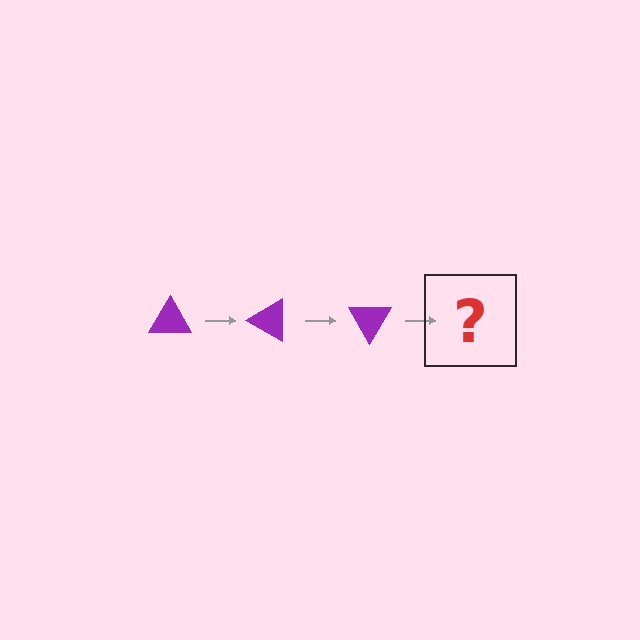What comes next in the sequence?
The next element should be a purple triangle rotated 90 degrees.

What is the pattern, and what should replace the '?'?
The pattern is that the triangle rotates 30 degrees each step. The '?' should be a purple triangle rotated 90 degrees.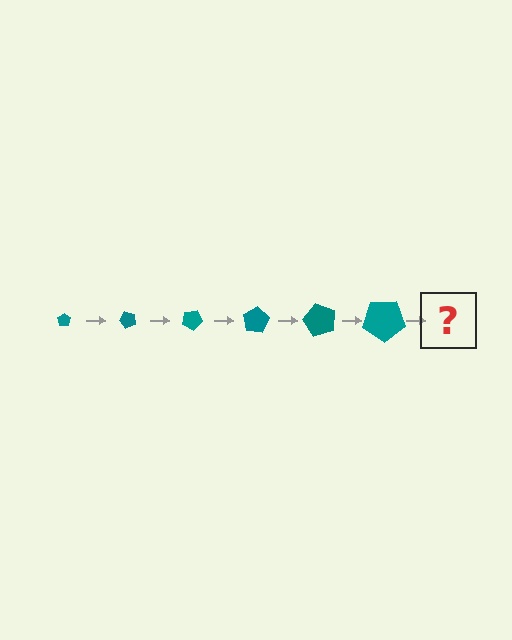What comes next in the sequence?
The next element should be a pentagon, larger than the previous one and rotated 300 degrees from the start.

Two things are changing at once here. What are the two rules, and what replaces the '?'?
The two rules are that the pentagon grows larger each step and it rotates 50 degrees each step. The '?' should be a pentagon, larger than the previous one and rotated 300 degrees from the start.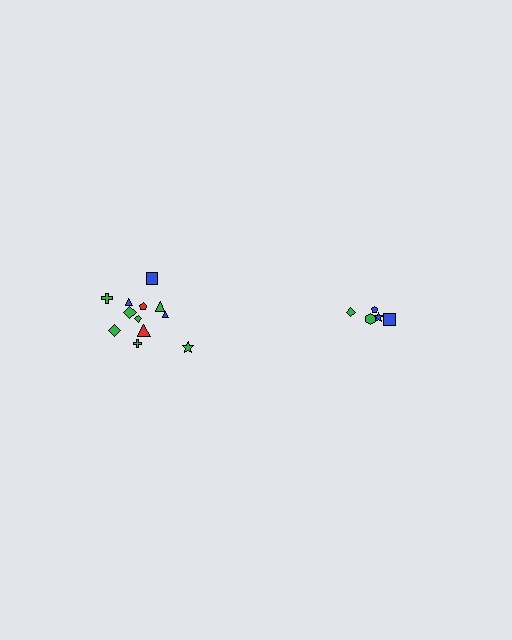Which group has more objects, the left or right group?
The left group.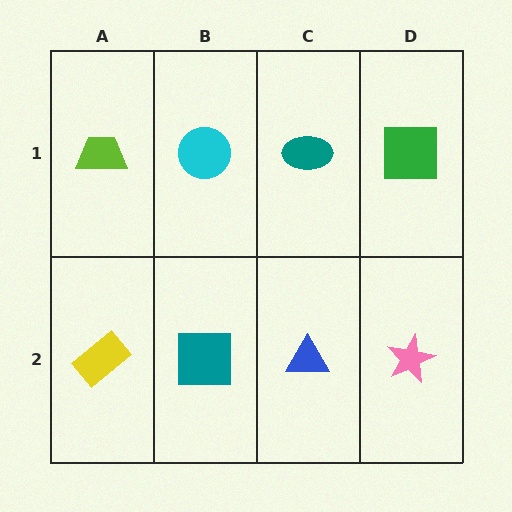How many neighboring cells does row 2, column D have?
2.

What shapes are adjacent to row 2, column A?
A lime trapezoid (row 1, column A), a teal square (row 2, column B).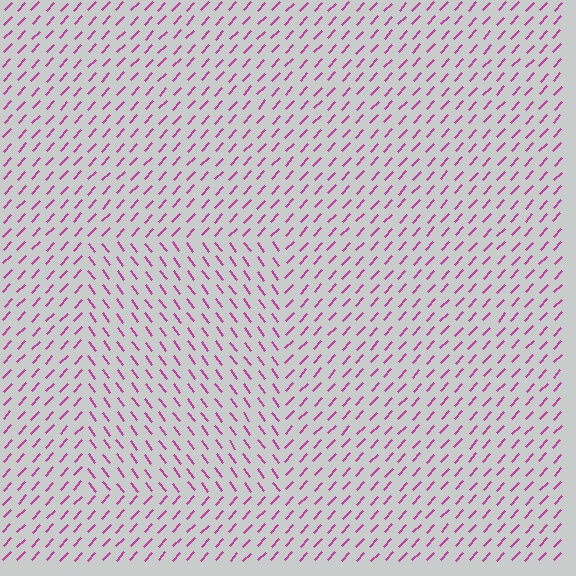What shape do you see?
I see a rectangle.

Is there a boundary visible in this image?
Yes, there is a texture boundary formed by a change in line orientation.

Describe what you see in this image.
The image is filled with small magenta line segments. A rectangle region in the image has lines oriented differently from the surrounding lines, creating a visible texture boundary.